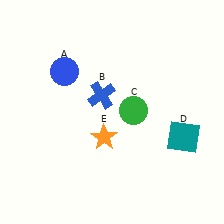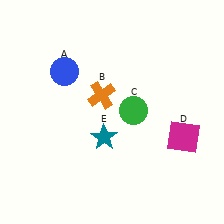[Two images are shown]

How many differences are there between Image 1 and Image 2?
There are 3 differences between the two images.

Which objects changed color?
B changed from blue to orange. D changed from teal to magenta. E changed from orange to teal.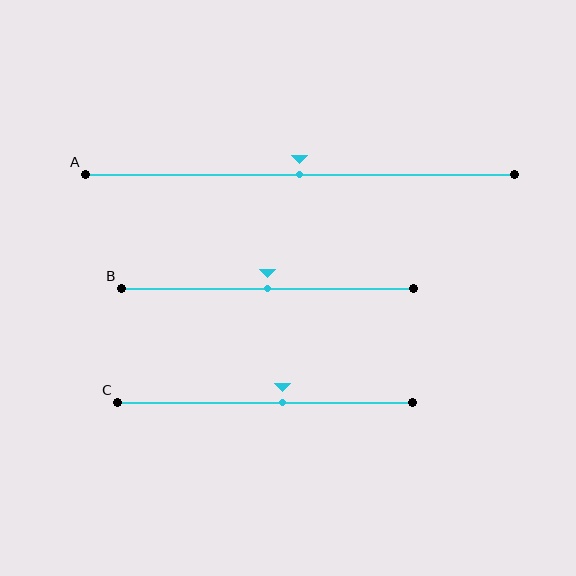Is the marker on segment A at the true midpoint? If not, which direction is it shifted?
Yes, the marker on segment A is at the true midpoint.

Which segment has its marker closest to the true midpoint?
Segment A has its marker closest to the true midpoint.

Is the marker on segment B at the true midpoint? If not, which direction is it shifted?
Yes, the marker on segment B is at the true midpoint.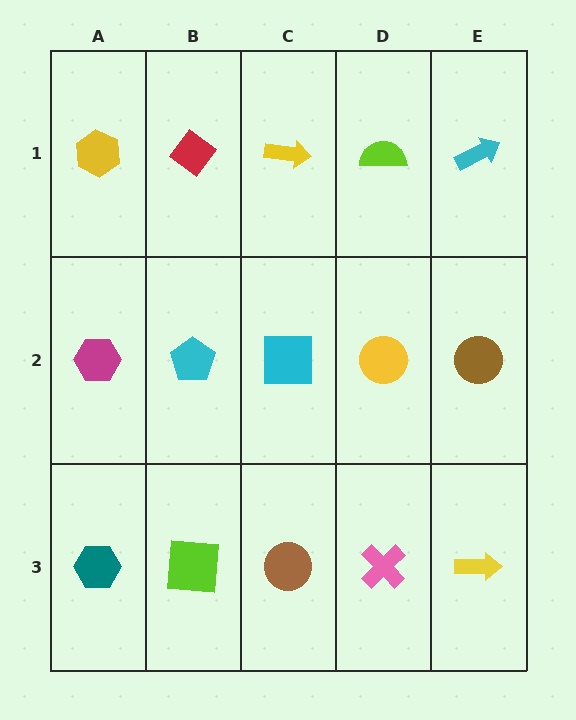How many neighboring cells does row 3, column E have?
2.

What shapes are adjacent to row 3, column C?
A cyan square (row 2, column C), a lime square (row 3, column B), a pink cross (row 3, column D).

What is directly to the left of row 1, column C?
A red diamond.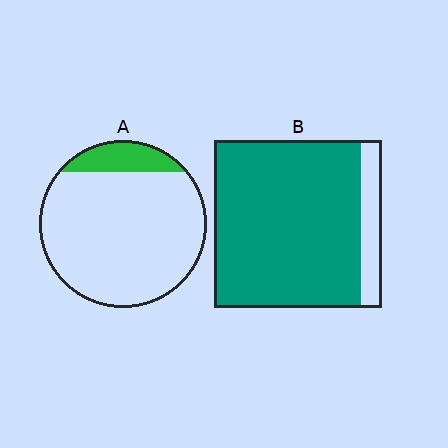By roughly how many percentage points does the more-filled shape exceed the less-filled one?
By roughly 75 percentage points (B over A).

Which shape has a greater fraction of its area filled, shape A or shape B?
Shape B.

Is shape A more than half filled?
No.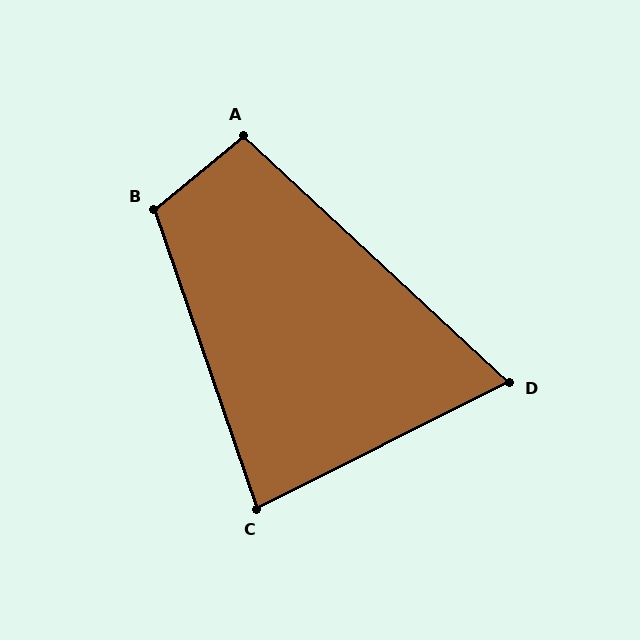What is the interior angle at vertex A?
Approximately 98 degrees (obtuse).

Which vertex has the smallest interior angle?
D, at approximately 70 degrees.